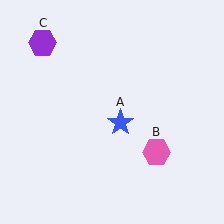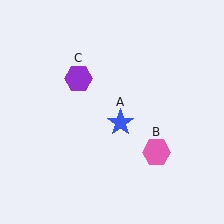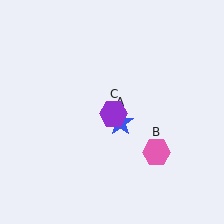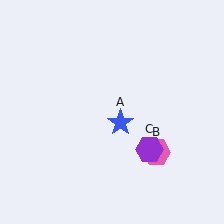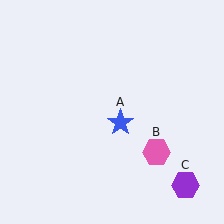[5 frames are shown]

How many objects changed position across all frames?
1 object changed position: purple hexagon (object C).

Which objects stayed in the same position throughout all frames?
Blue star (object A) and pink hexagon (object B) remained stationary.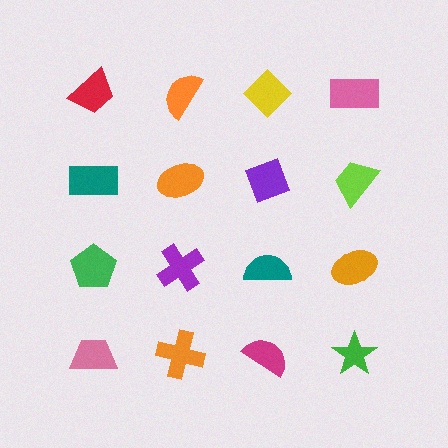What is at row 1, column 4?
A pink rectangle.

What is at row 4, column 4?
A green star.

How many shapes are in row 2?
4 shapes.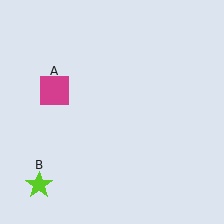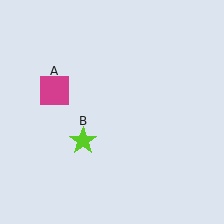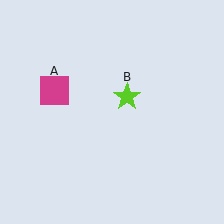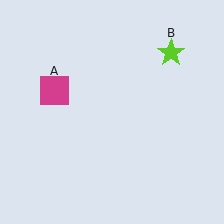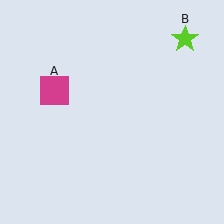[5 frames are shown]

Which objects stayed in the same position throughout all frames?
Magenta square (object A) remained stationary.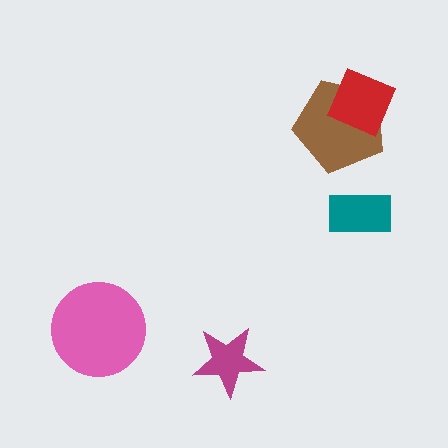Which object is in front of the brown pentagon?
The red diamond is in front of the brown pentagon.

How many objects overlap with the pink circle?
0 objects overlap with the pink circle.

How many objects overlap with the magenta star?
0 objects overlap with the magenta star.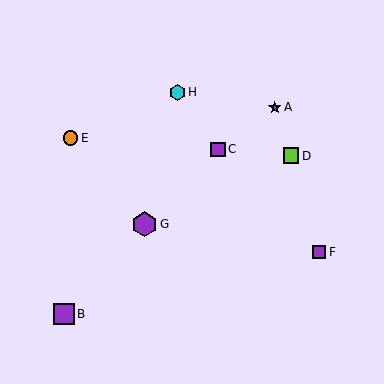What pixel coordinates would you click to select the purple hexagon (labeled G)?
Click at (144, 224) to select the purple hexagon G.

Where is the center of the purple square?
The center of the purple square is at (218, 149).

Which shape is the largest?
The purple hexagon (labeled G) is the largest.